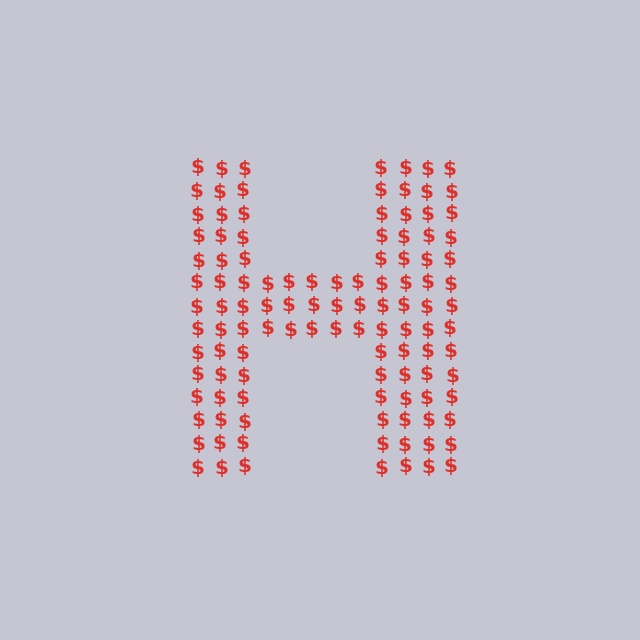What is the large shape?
The large shape is the letter H.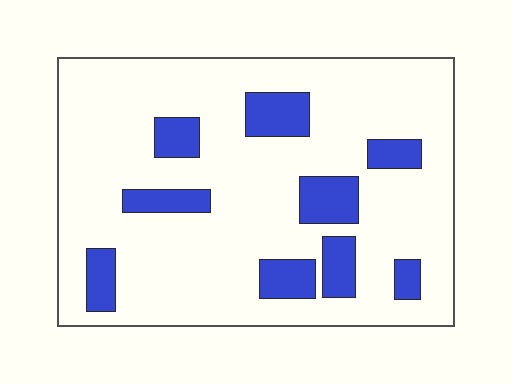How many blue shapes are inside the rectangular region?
9.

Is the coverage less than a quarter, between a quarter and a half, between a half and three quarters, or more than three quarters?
Less than a quarter.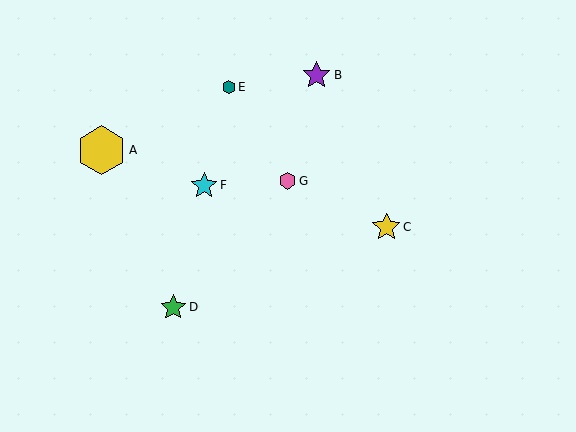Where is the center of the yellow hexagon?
The center of the yellow hexagon is at (101, 150).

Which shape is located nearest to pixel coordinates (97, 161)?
The yellow hexagon (labeled A) at (101, 150) is nearest to that location.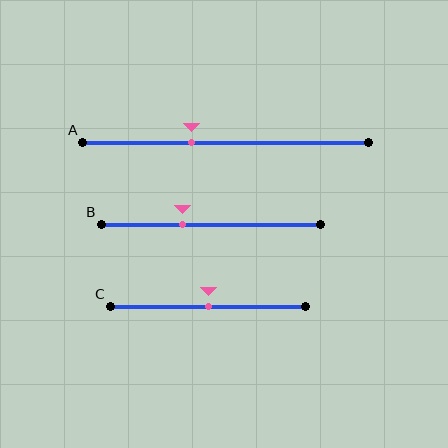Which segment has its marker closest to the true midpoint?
Segment C has its marker closest to the true midpoint.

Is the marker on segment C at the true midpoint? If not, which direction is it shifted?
Yes, the marker on segment C is at the true midpoint.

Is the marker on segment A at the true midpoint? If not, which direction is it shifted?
No, the marker on segment A is shifted to the left by about 12% of the segment length.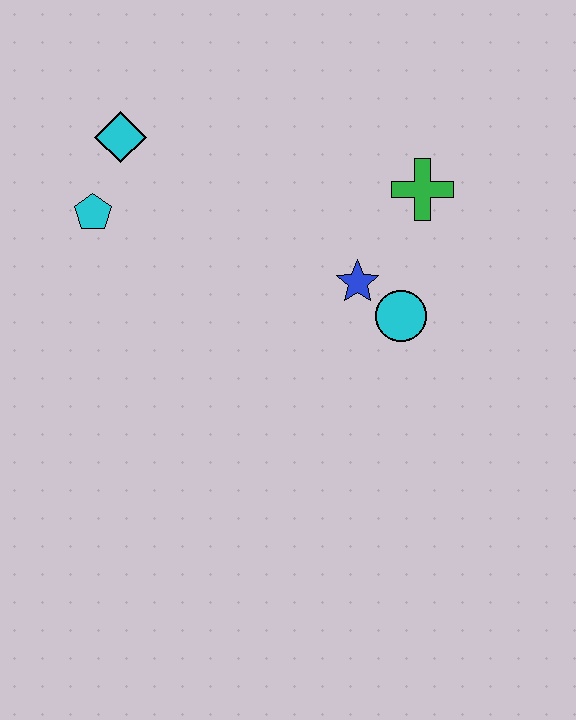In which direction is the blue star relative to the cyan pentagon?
The blue star is to the right of the cyan pentagon.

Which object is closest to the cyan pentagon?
The cyan diamond is closest to the cyan pentagon.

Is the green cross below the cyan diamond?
Yes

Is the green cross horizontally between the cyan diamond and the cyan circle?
No